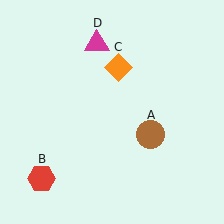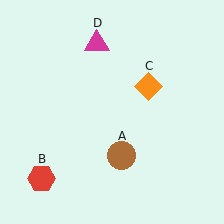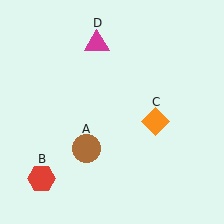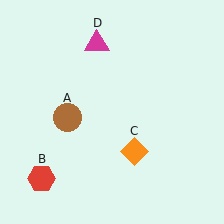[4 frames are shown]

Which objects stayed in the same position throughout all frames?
Red hexagon (object B) and magenta triangle (object D) remained stationary.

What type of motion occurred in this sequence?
The brown circle (object A), orange diamond (object C) rotated clockwise around the center of the scene.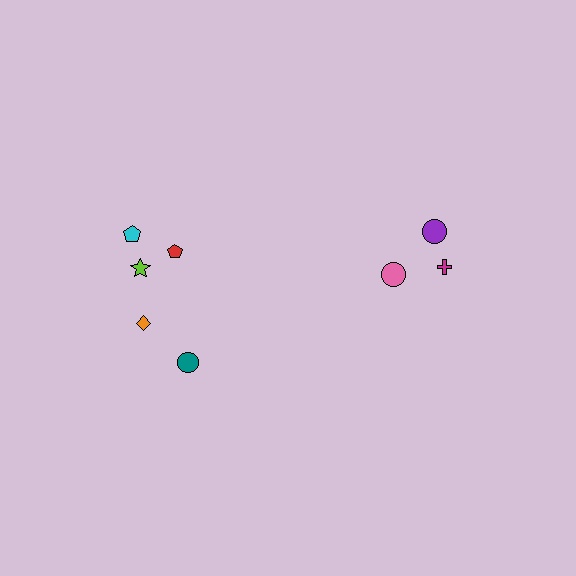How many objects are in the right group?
There are 3 objects.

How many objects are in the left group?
There are 5 objects.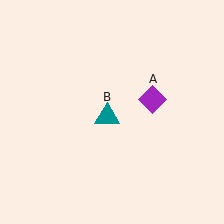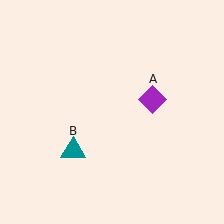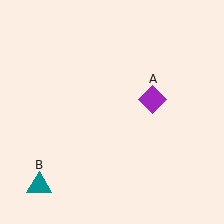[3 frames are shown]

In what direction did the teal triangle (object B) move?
The teal triangle (object B) moved down and to the left.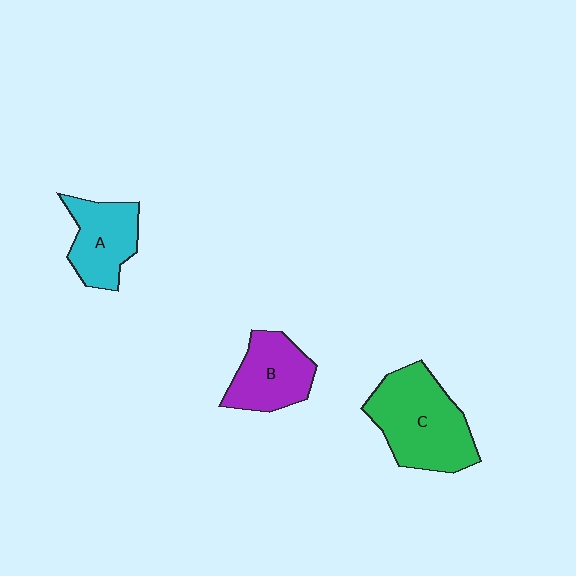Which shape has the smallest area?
Shape A (cyan).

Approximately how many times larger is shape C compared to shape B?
Approximately 1.5 times.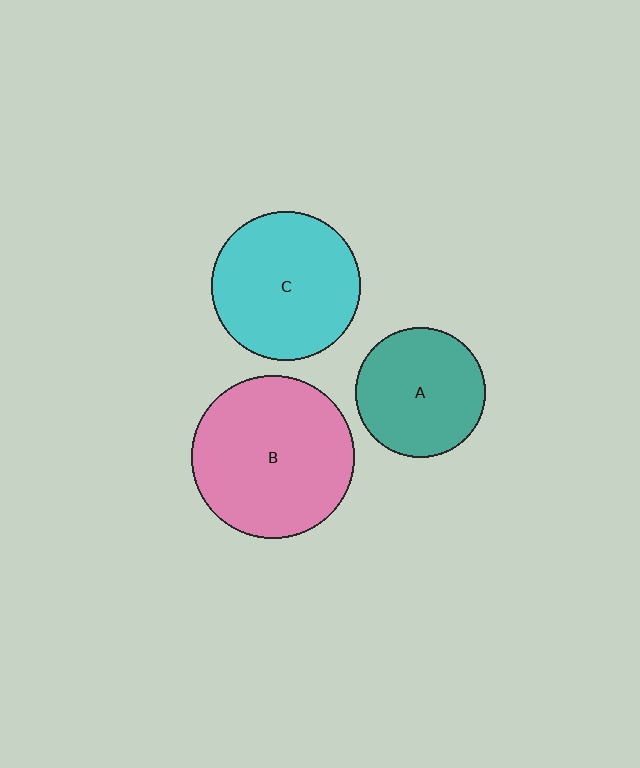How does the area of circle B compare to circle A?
Approximately 1.6 times.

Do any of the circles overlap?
No, none of the circles overlap.